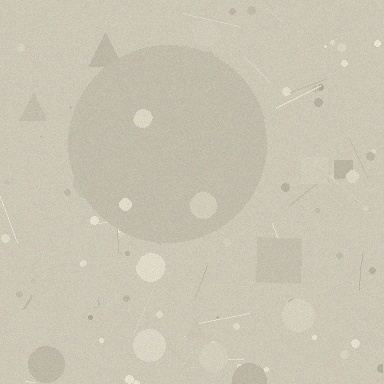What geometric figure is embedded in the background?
A circle is embedded in the background.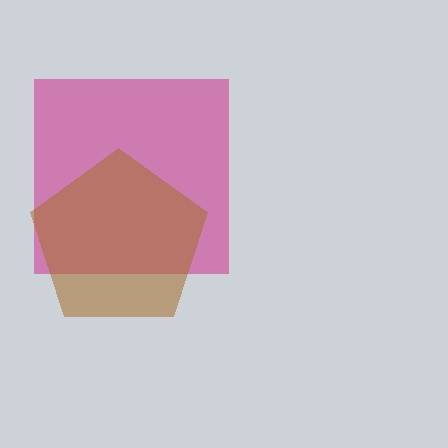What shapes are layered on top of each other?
The layered shapes are: a magenta square, a brown pentagon.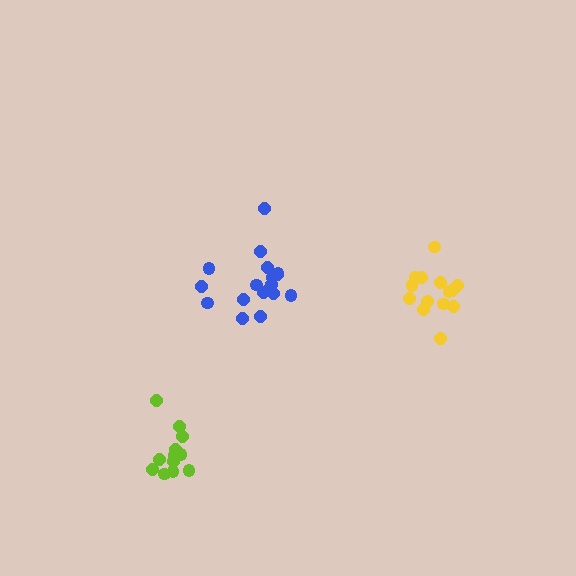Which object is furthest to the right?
The yellow cluster is rightmost.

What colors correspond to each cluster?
The clusters are colored: yellow, blue, lime.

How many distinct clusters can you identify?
There are 3 distinct clusters.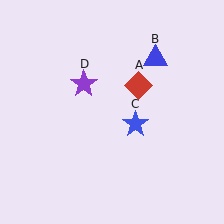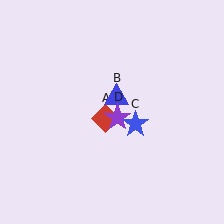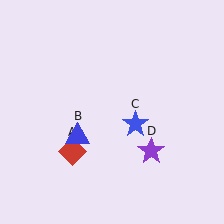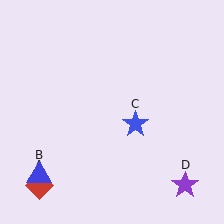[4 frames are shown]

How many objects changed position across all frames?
3 objects changed position: red diamond (object A), blue triangle (object B), purple star (object D).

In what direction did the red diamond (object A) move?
The red diamond (object A) moved down and to the left.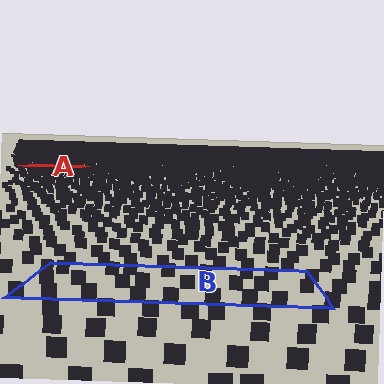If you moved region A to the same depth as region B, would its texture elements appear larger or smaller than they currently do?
They would appear larger. At a closer depth, the same texture elements are projected at a bigger on-screen size.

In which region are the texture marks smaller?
The texture marks are smaller in region A, because it is farther away.